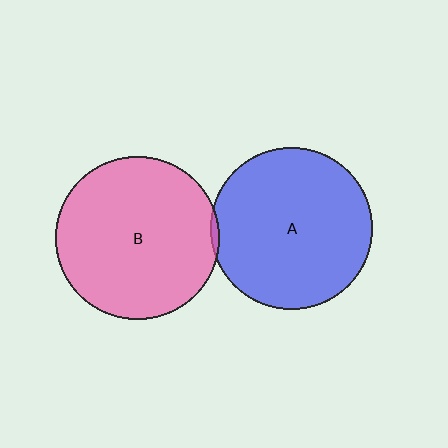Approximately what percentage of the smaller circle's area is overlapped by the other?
Approximately 5%.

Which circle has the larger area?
Circle B (pink).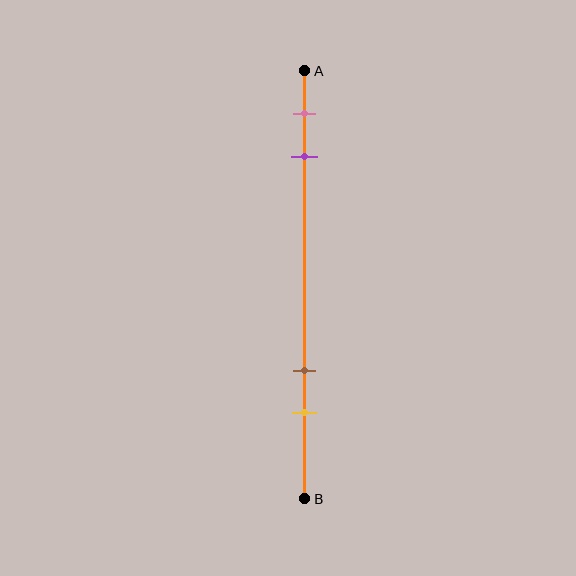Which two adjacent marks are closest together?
The pink and purple marks are the closest adjacent pair.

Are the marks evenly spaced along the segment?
No, the marks are not evenly spaced.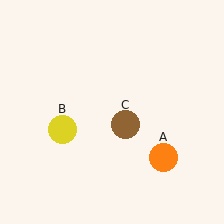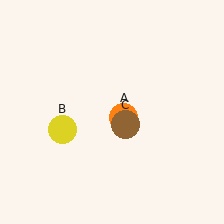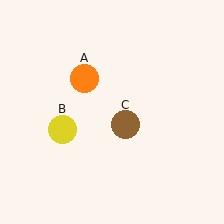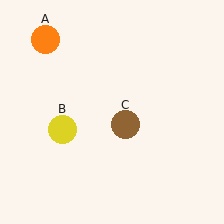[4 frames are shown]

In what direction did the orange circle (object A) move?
The orange circle (object A) moved up and to the left.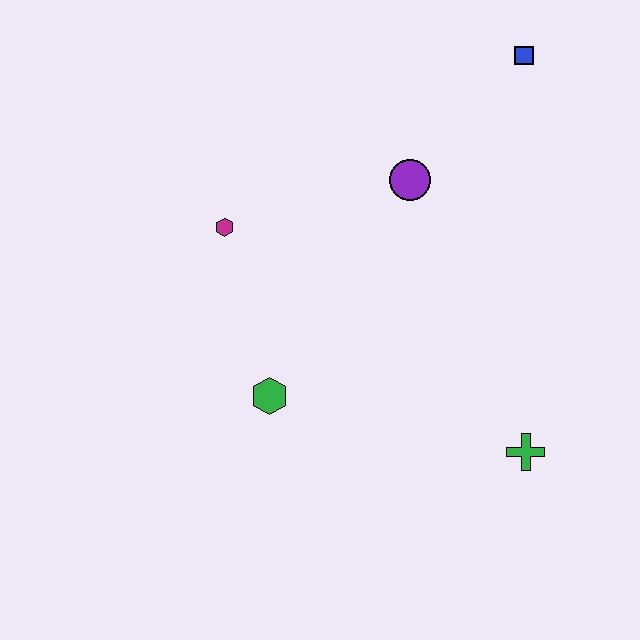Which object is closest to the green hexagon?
The magenta hexagon is closest to the green hexagon.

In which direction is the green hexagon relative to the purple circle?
The green hexagon is below the purple circle.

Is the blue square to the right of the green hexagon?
Yes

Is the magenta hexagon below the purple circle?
Yes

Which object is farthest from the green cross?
The blue square is farthest from the green cross.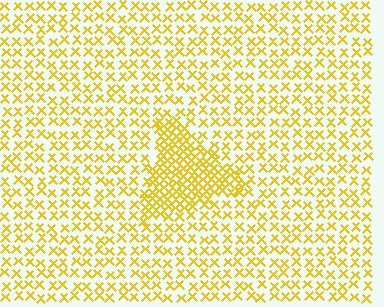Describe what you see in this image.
The image contains small yellow elements arranged at two different densities. A triangle-shaped region is visible where the elements are more densely packed than the surrounding area.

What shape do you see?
I see a triangle.